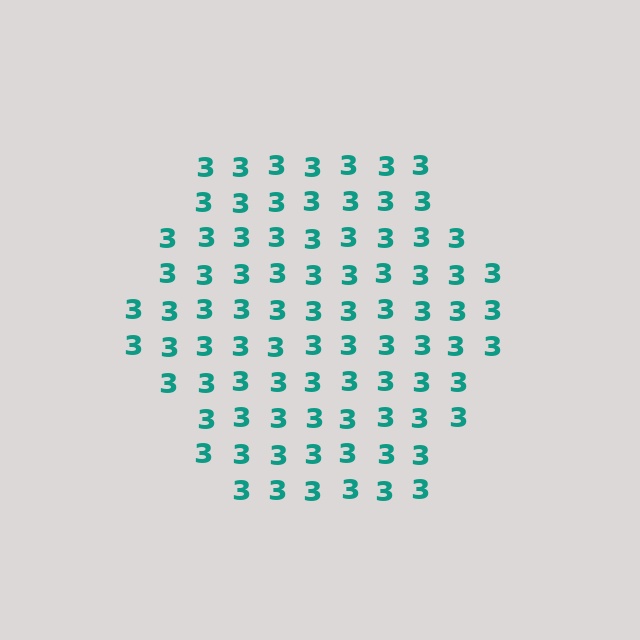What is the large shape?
The large shape is a hexagon.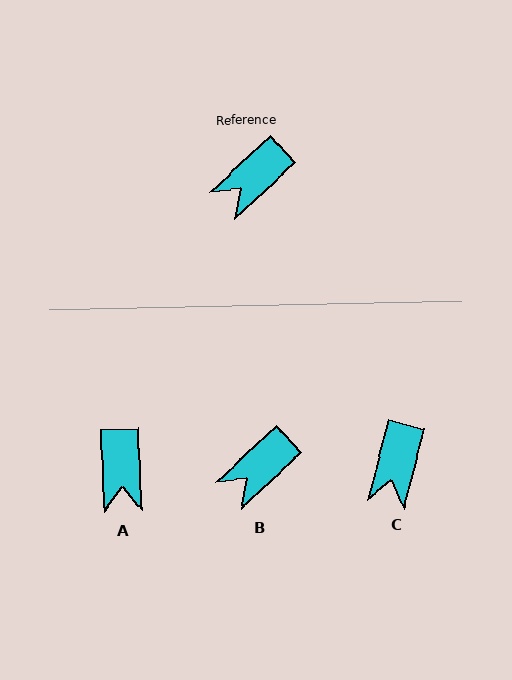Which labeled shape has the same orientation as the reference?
B.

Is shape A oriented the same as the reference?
No, it is off by about 49 degrees.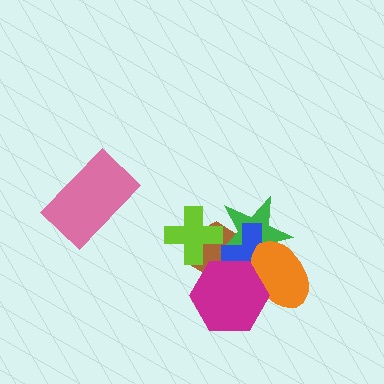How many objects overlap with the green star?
5 objects overlap with the green star.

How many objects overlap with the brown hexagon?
4 objects overlap with the brown hexagon.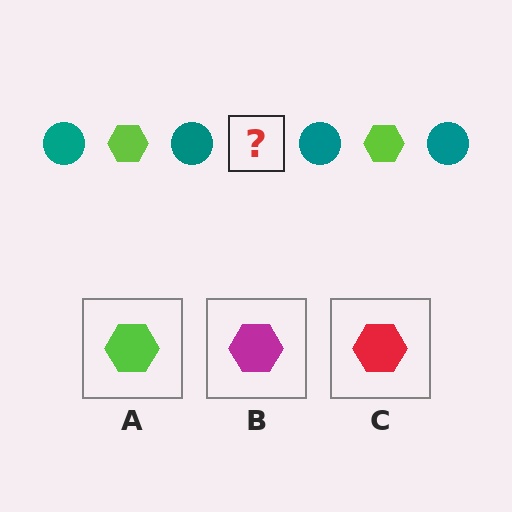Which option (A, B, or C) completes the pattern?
A.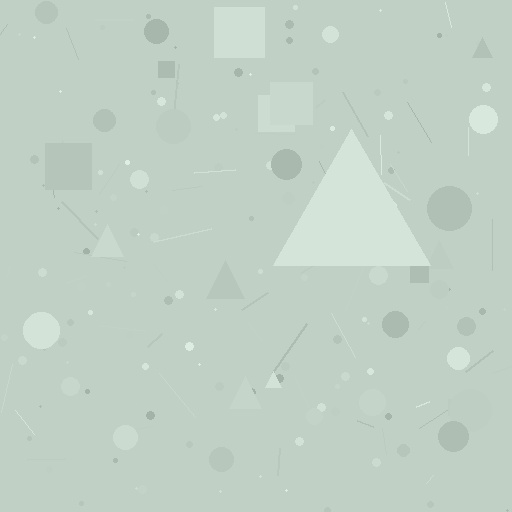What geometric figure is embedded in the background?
A triangle is embedded in the background.